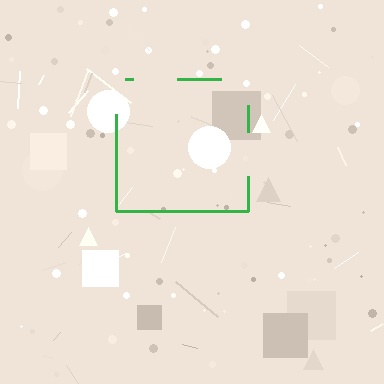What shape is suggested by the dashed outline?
The dashed outline suggests a square.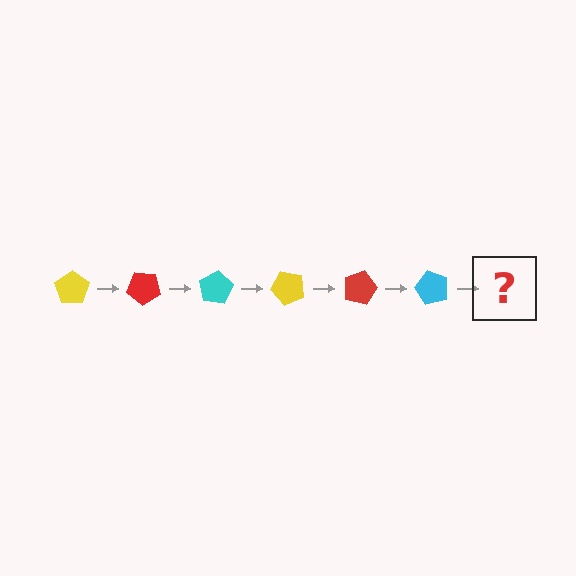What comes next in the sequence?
The next element should be a yellow pentagon, rotated 240 degrees from the start.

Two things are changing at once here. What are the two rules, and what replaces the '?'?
The two rules are that it rotates 40 degrees each step and the color cycles through yellow, red, and cyan. The '?' should be a yellow pentagon, rotated 240 degrees from the start.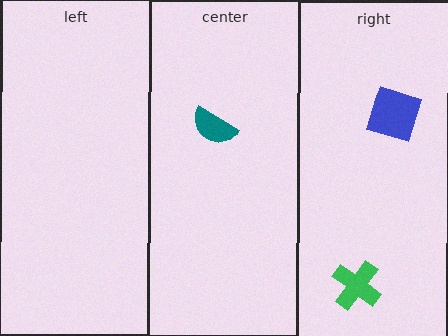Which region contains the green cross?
The right region.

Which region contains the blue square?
The right region.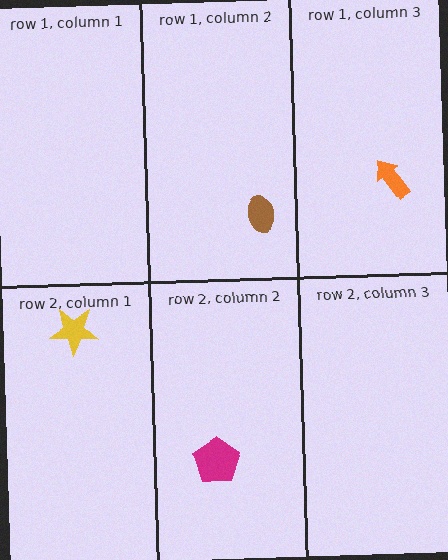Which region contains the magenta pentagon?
The row 2, column 2 region.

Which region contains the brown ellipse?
The row 1, column 2 region.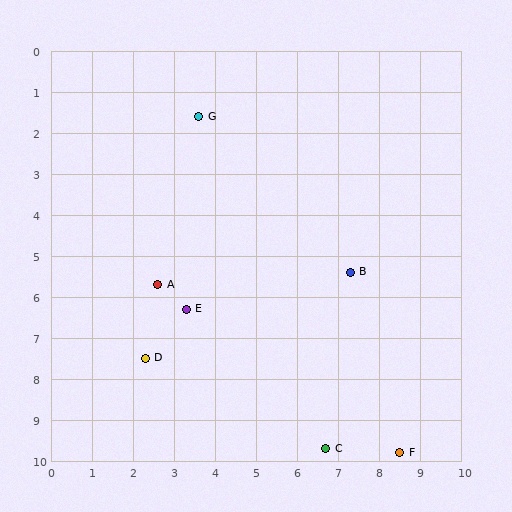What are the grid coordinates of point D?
Point D is at approximately (2.3, 7.5).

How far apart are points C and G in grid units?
Points C and G are about 8.7 grid units apart.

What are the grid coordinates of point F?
Point F is at approximately (8.5, 9.8).